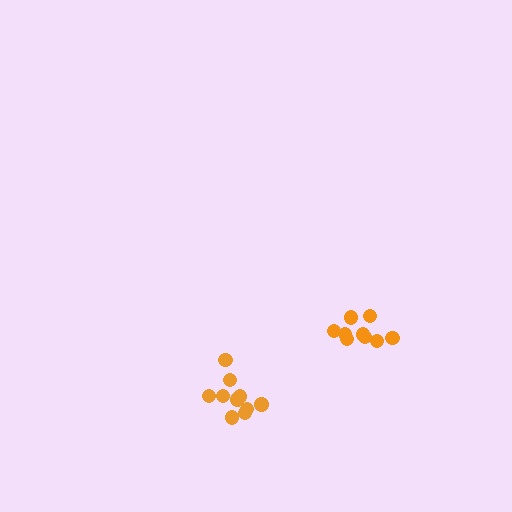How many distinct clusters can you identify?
There are 2 distinct clusters.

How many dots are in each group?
Group 1: 9 dots, Group 2: 11 dots (20 total).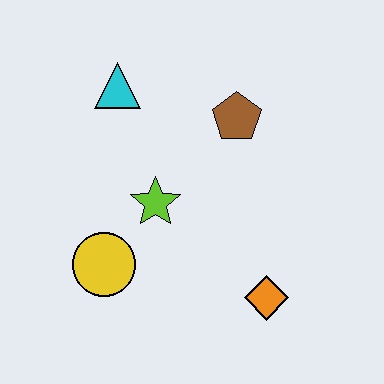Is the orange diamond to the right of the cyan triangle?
Yes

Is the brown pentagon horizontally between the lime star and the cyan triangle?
No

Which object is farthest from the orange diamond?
The cyan triangle is farthest from the orange diamond.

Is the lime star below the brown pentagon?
Yes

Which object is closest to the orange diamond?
The lime star is closest to the orange diamond.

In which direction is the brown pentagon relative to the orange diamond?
The brown pentagon is above the orange diamond.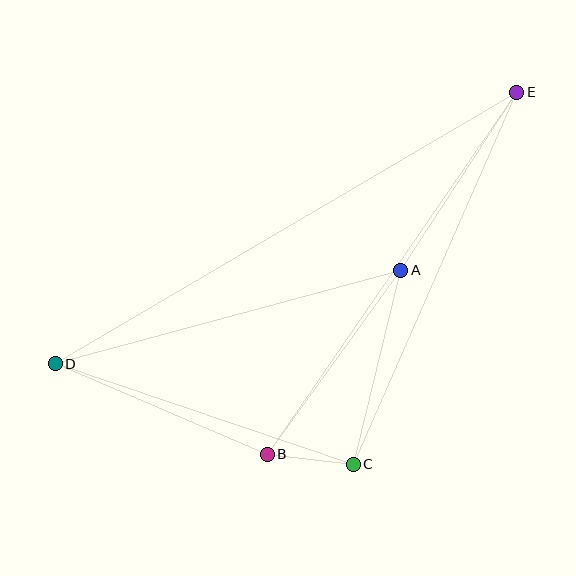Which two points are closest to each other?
Points B and C are closest to each other.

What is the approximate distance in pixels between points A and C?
The distance between A and C is approximately 200 pixels.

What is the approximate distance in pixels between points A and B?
The distance between A and B is approximately 227 pixels.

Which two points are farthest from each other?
Points D and E are farthest from each other.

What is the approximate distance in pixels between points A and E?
The distance between A and E is approximately 213 pixels.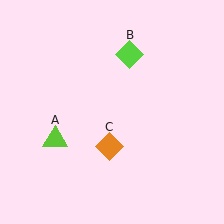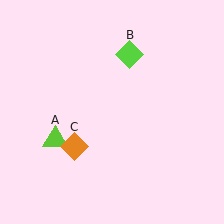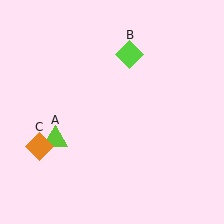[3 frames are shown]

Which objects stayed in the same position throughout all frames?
Lime triangle (object A) and lime diamond (object B) remained stationary.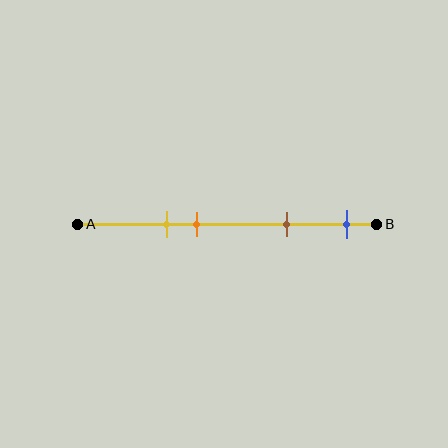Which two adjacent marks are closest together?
The yellow and orange marks are the closest adjacent pair.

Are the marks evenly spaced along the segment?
No, the marks are not evenly spaced.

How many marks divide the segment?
There are 4 marks dividing the segment.